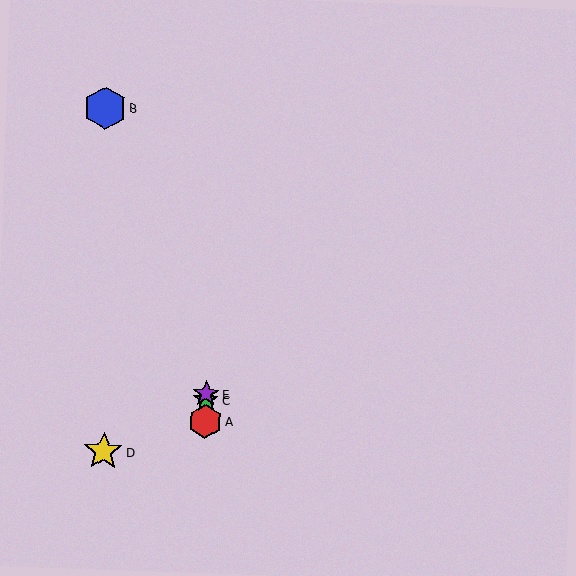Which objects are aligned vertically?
Objects A, C, E are aligned vertically.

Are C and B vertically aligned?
No, C is at x≈206 and B is at x≈105.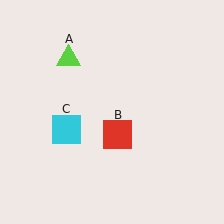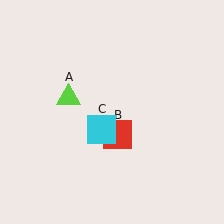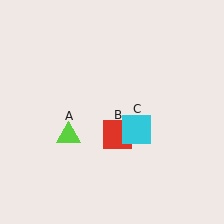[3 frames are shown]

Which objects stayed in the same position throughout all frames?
Red square (object B) remained stationary.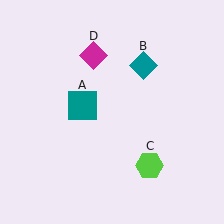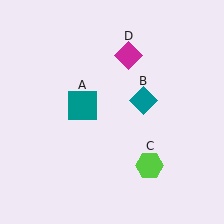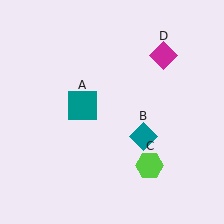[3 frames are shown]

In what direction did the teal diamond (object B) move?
The teal diamond (object B) moved down.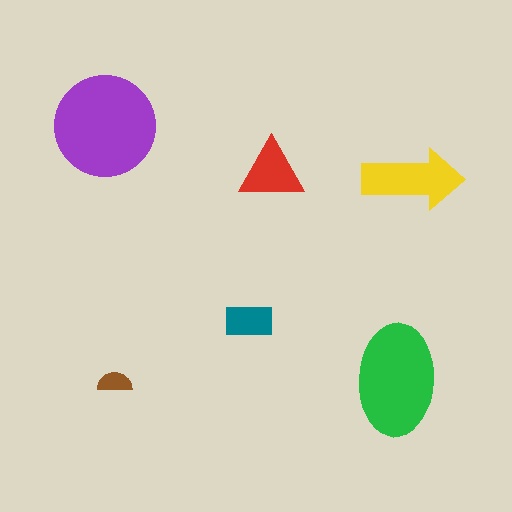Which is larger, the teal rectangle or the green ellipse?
The green ellipse.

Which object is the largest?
The purple circle.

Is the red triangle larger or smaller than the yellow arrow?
Smaller.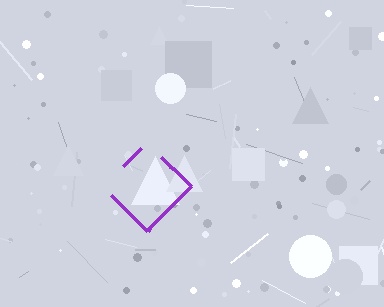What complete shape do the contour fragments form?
The contour fragments form a diamond.